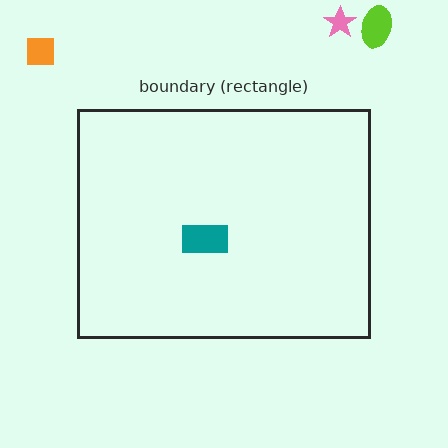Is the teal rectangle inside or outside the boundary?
Inside.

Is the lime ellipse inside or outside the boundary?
Outside.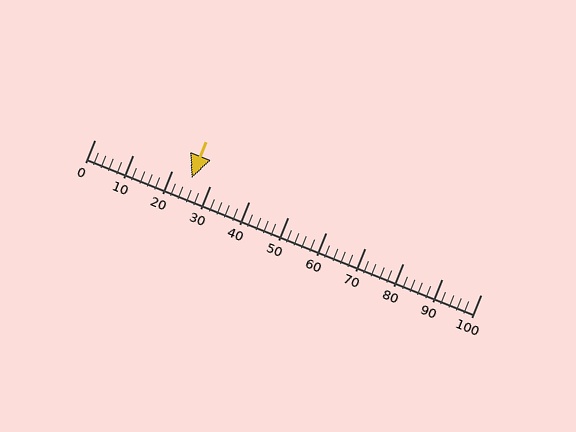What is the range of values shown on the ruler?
The ruler shows values from 0 to 100.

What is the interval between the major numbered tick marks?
The major tick marks are spaced 10 units apart.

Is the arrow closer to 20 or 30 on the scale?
The arrow is closer to 30.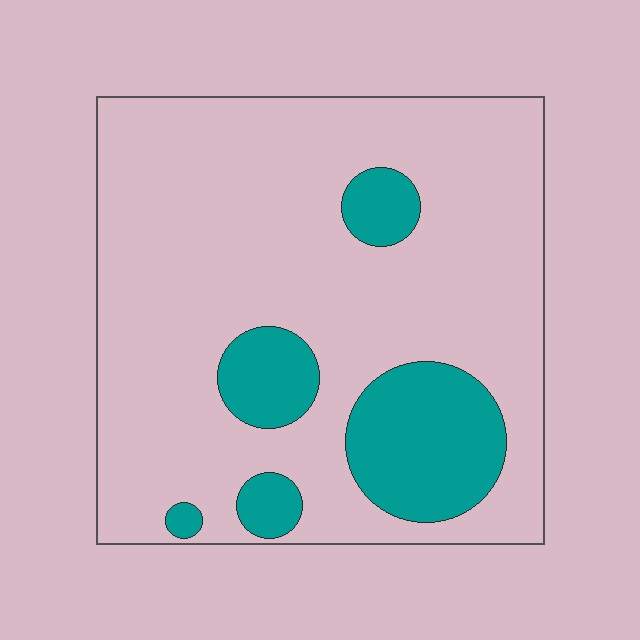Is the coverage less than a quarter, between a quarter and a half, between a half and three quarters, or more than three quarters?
Less than a quarter.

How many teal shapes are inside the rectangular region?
5.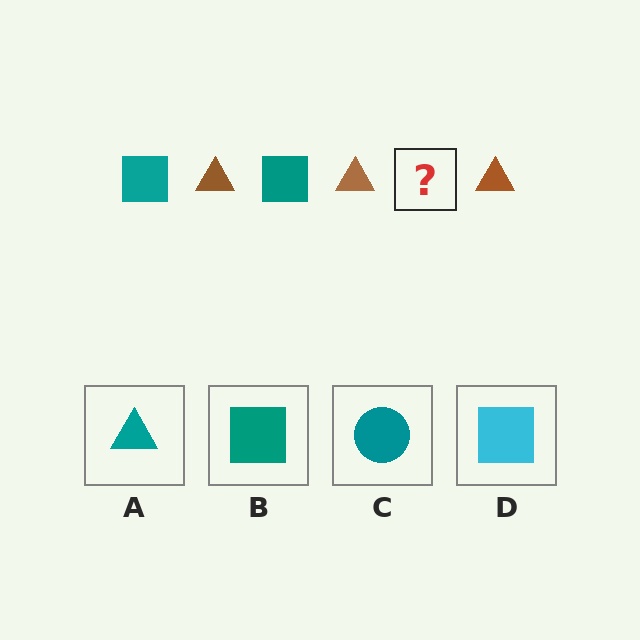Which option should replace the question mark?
Option B.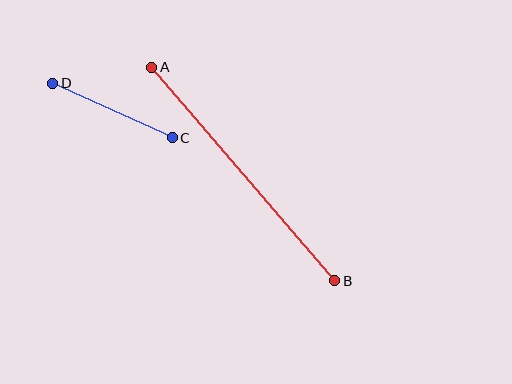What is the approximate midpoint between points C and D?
The midpoint is at approximately (113, 110) pixels.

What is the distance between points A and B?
The distance is approximately 281 pixels.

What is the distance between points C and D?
The distance is approximately 132 pixels.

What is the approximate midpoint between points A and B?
The midpoint is at approximately (243, 174) pixels.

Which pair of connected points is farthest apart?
Points A and B are farthest apart.